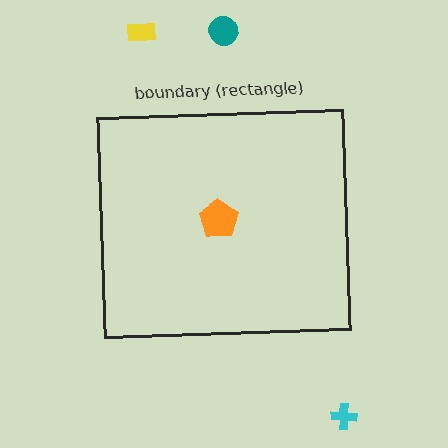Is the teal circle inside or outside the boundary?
Outside.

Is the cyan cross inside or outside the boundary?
Outside.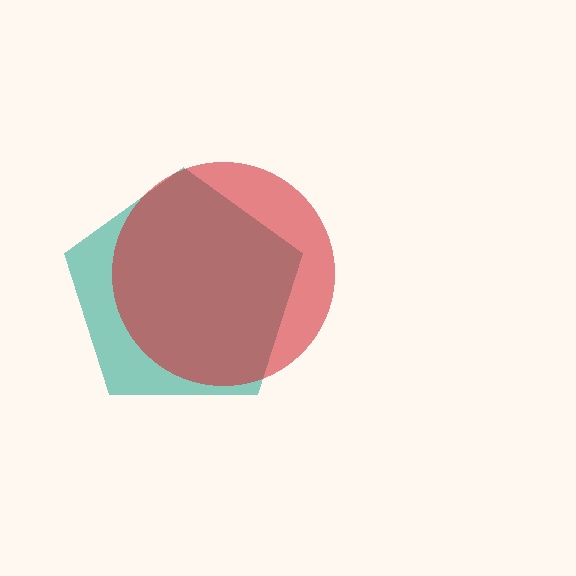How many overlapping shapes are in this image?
There are 2 overlapping shapes in the image.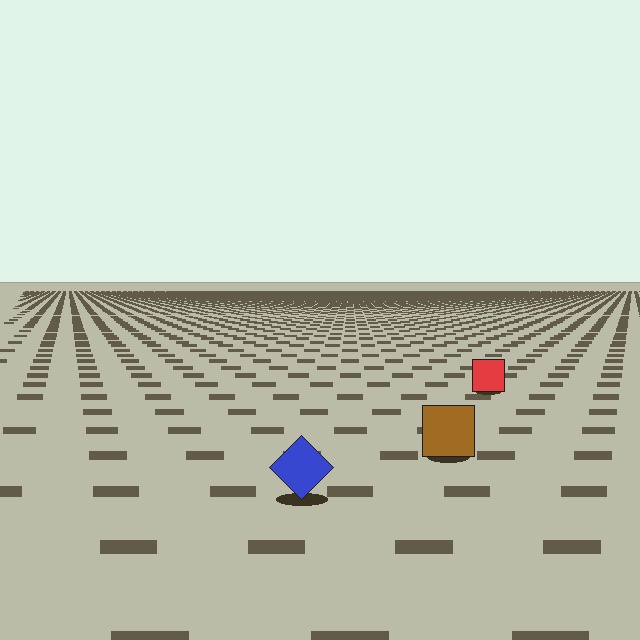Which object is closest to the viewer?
The blue diamond is closest. The texture marks near it are larger and more spread out.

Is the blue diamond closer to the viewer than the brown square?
Yes. The blue diamond is closer — you can tell from the texture gradient: the ground texture is coarser near it.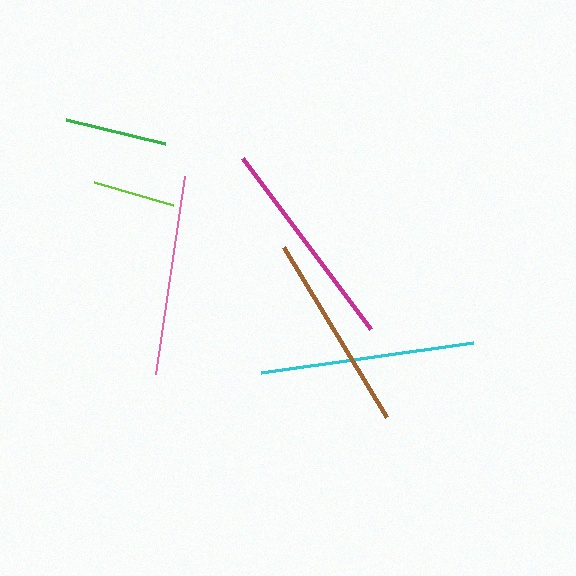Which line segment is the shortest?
The lime line is the shortest at approximately 83 pixels.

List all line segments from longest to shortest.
From longest to shortest: magenta, cyan, pink, brown, green, lime.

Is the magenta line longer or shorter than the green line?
The magenta line is longer than the green line.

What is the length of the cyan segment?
The cyan segment is approximately 213 pixels long.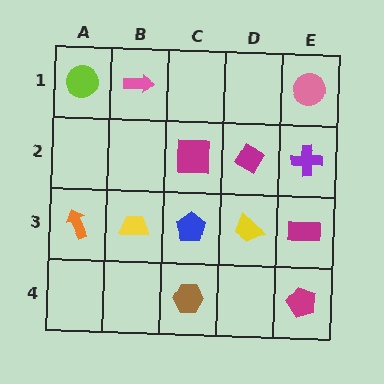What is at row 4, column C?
A brown hexagon.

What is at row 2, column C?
A magenta square.